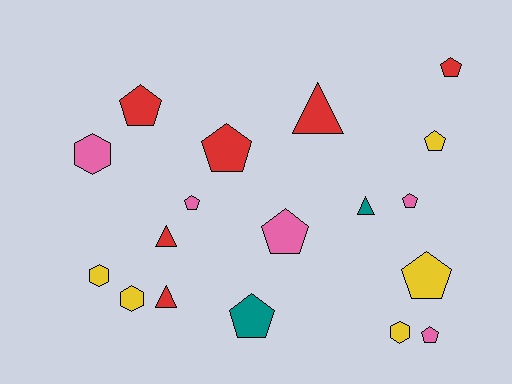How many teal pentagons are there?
There is 1 teal pentagon.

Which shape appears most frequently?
Pentagon, with 10 objects.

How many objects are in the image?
There are 18 objects.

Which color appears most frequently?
Red, with 6 objects.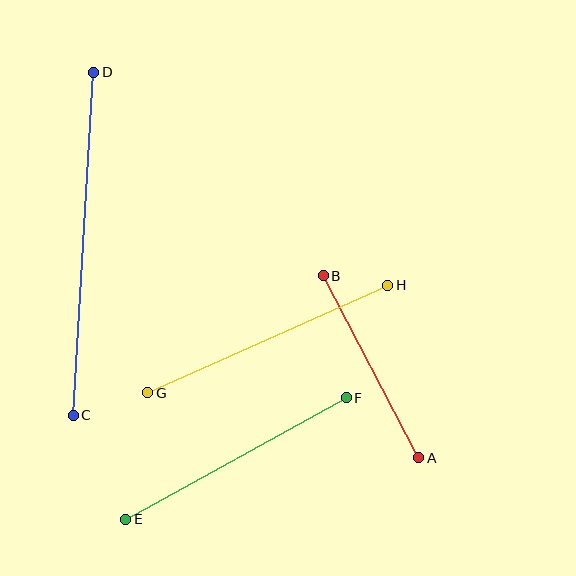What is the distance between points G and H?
The distance is approximately 263 pixels.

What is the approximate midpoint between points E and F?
The midpoint is at approximately (236, 458) pixels.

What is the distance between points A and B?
The distance is approximately 206 pixels.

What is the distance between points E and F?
The distance is approximately 252 pixels.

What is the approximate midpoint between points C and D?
The midpoint is at approximately (83, 244) pixels.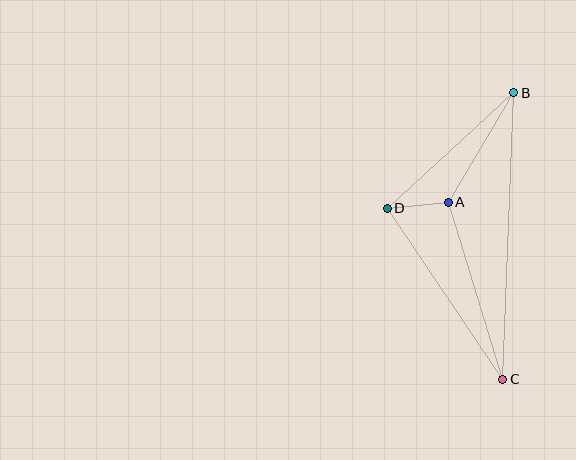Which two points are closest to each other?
Points A and D are closest to each other.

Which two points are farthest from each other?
Points B and C are farthest from each other.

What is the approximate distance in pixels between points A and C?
The distance between A and C is approximately 185 pixels.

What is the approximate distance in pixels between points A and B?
The distance between A and B is approximately 127 pixels.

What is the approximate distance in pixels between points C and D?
The distance between C and D is approximately 206 pixels.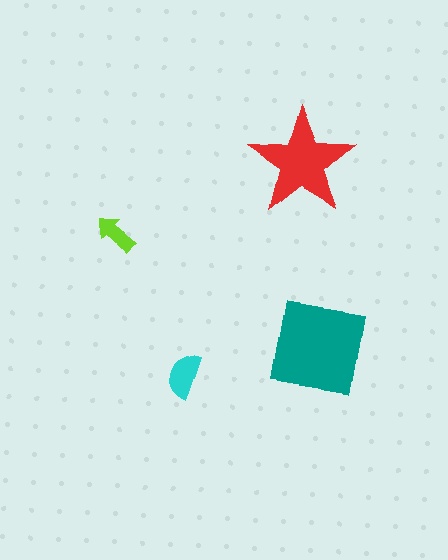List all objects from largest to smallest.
The teal square, the red star, the cyan semicircle, the lime arrow.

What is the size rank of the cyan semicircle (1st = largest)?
3rd.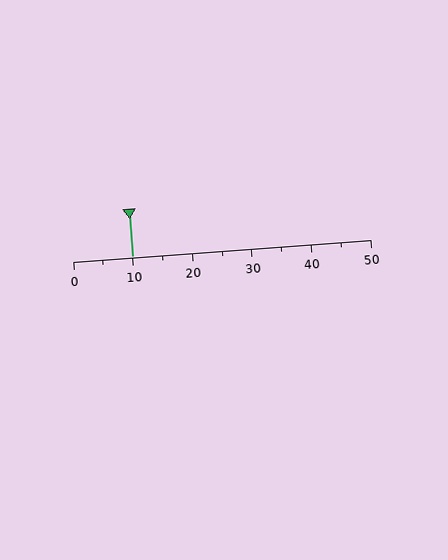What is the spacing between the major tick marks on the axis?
The major ticks are spaced 10 apart.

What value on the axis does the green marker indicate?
The marker indicates approximately 10.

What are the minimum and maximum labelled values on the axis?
The axis runs from 0 to 50.